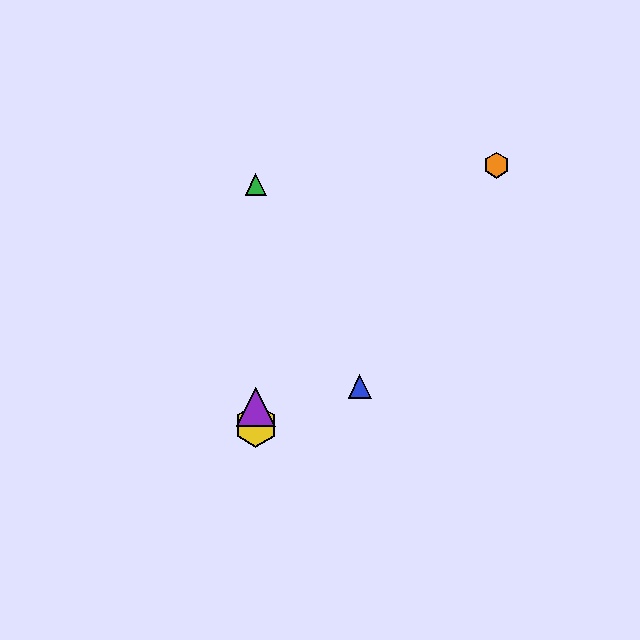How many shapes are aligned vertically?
4 shapes (the red circle, the green triangle, the yellow hexagon, the purple triangle) are aligned vertically.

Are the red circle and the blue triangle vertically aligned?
No, the red circle is at x≈256 and the blue triangle is at x≈360.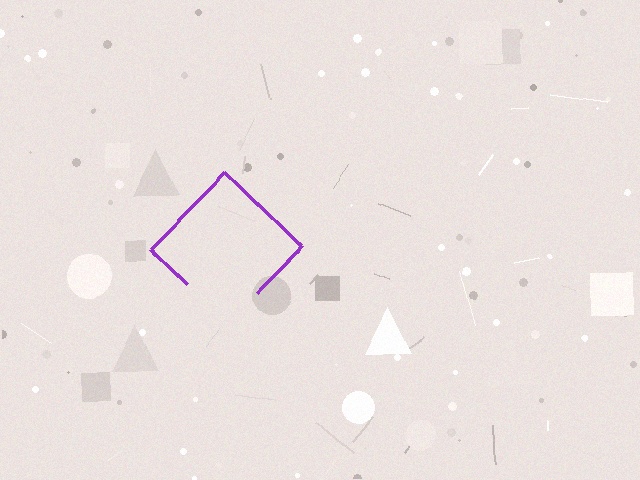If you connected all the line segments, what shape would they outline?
They would outline a diamond.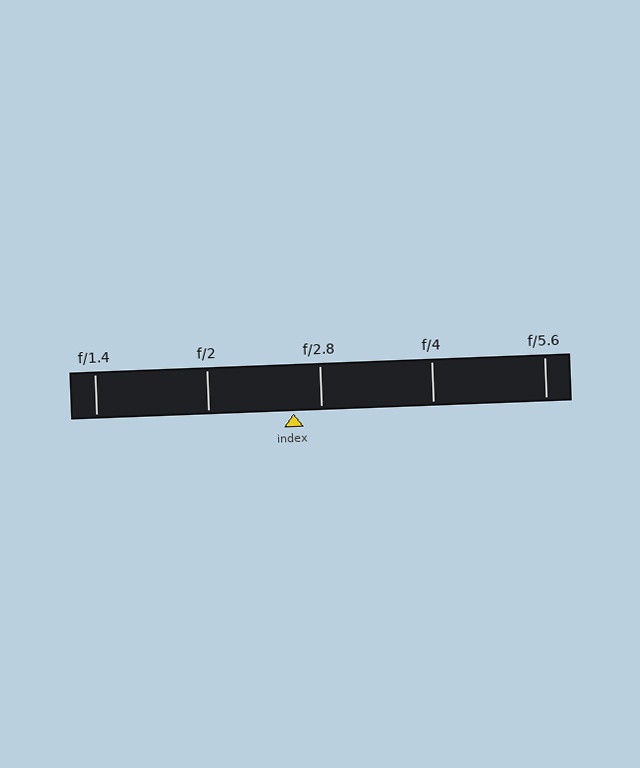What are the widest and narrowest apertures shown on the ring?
The widest aperture shown is f/1.4 and the narrowest is f/5.6.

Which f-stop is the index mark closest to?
The index mark is closest to f/2.8.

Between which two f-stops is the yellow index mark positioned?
The index mark is between f/2 and f/2.8.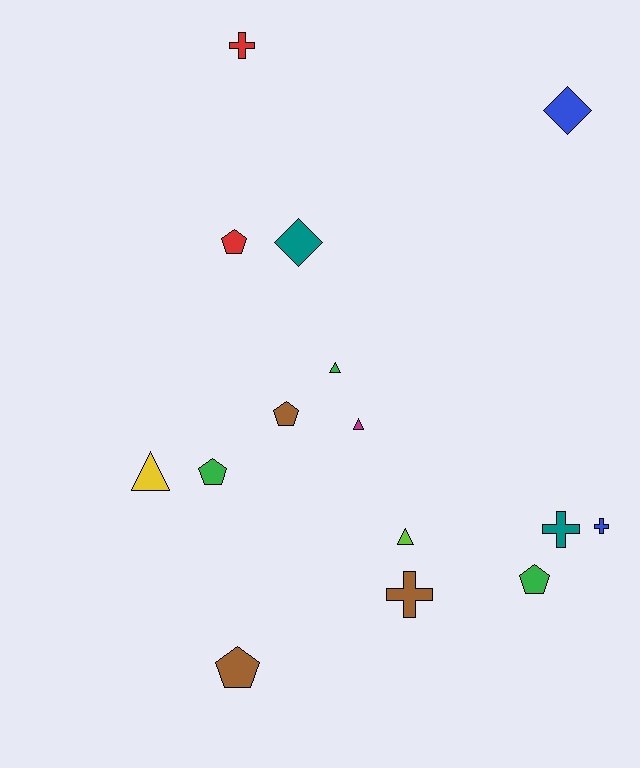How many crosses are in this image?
There are 4 crosses.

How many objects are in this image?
There are 15 objects.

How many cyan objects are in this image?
There are no cyan objects.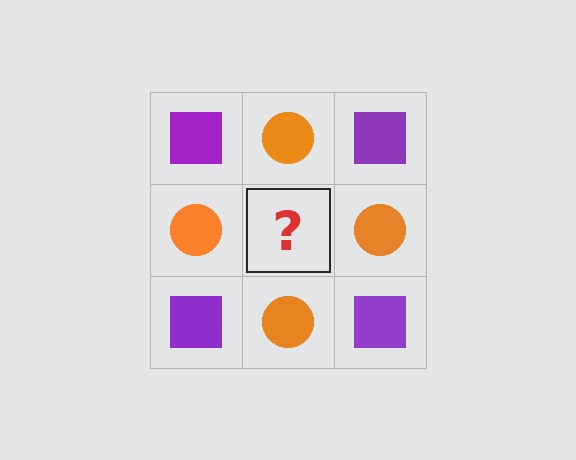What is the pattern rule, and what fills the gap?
The rule is that it alternates purple square and orange circle in a checkerboard pattern. The gap should be filled with a purple square.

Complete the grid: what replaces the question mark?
The question mark should be replaced with a purple square.